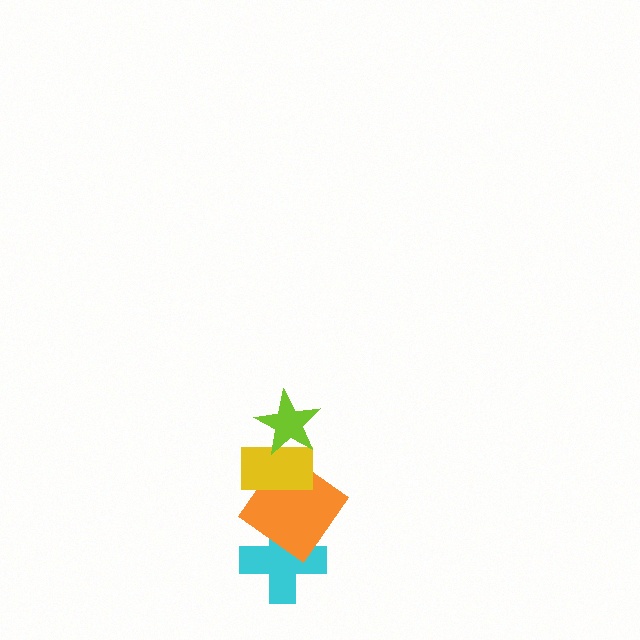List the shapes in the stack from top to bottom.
From top to bottom: the lime star, the yellow rectangle, the orange diamond, the cyan cross.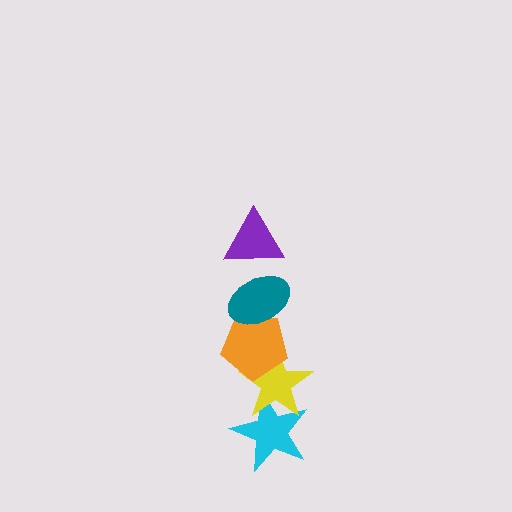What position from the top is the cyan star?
The cyan star is 5th from the top.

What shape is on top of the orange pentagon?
The teal ellipse is on top of the orange pentagon.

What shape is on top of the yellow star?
The orange pentagon is on top of the yellow star.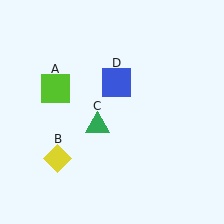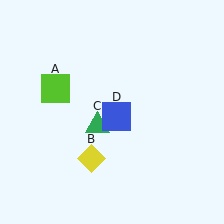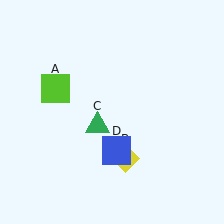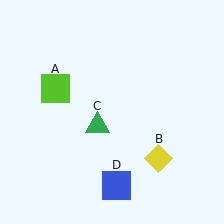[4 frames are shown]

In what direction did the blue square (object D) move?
The blue square (object D) moved down.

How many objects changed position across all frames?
2 objects changed position: yellow diamond (object B), blue square (object D).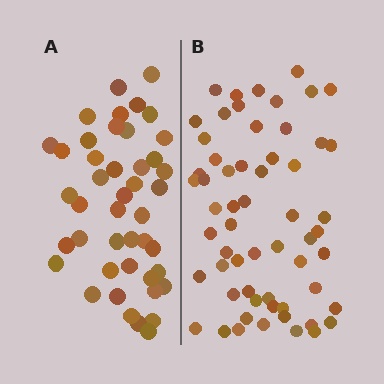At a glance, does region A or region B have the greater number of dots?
Region B (the right region) has more dots.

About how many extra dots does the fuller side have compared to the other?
Region B has approximately 15 more dots than region A.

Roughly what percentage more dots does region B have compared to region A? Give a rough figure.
About 35% more.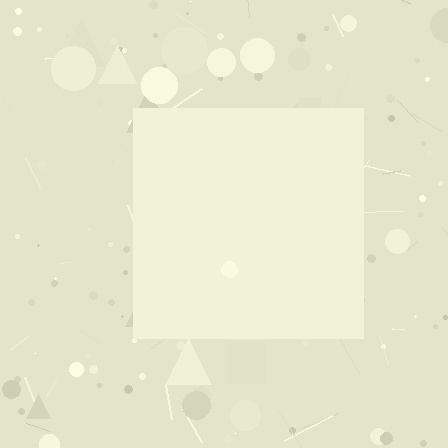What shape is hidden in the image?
A square is hidden in the image.